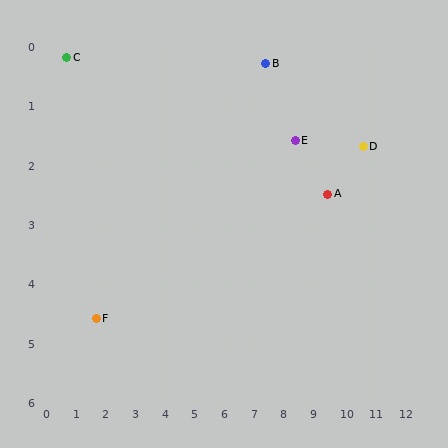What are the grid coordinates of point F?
Point F is at approximately (1.7, 4.6).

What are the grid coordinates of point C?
Point C is at approximately (0.7, 0.2).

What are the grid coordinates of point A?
Point A is at approximately (9.5, 2.5).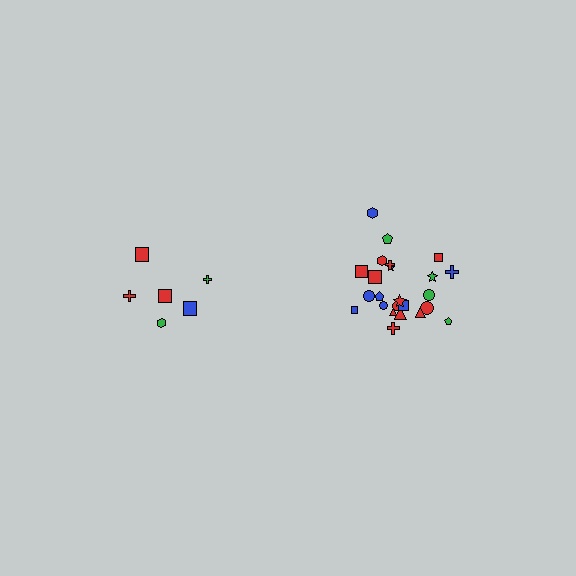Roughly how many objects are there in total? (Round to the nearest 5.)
Roughly 30 objects in total.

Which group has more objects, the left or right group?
The right group.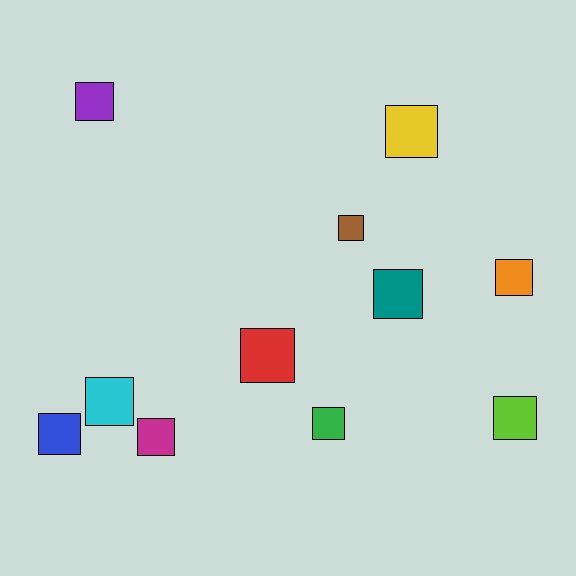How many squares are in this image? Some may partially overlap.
There are 11 squares.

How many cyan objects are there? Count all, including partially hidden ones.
There is 1 cyan object.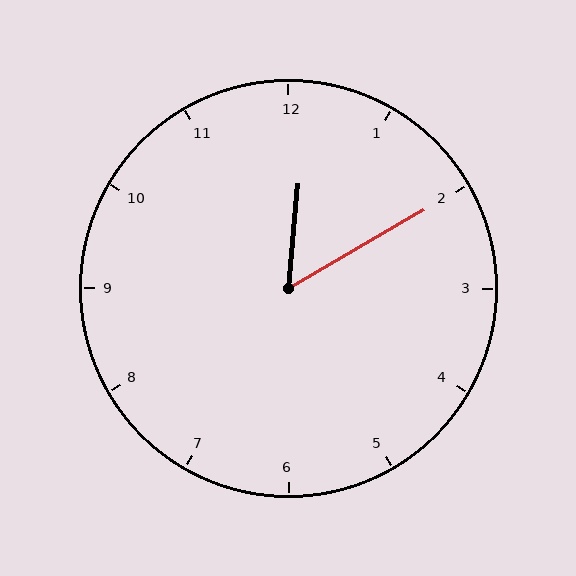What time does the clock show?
12:10.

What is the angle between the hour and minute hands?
Approximately 55 degrees.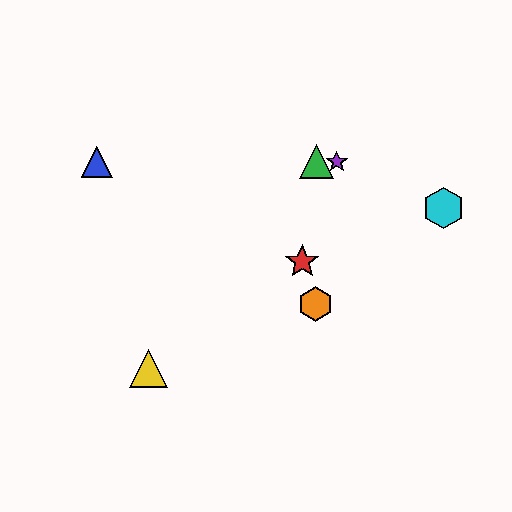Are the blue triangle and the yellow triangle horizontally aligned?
No, the blue triangle is at y≈162 and the yellow triangle is at y≈368.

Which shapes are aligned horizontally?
The blue triangle, the green triangle, the purple star are aligned horizontally.